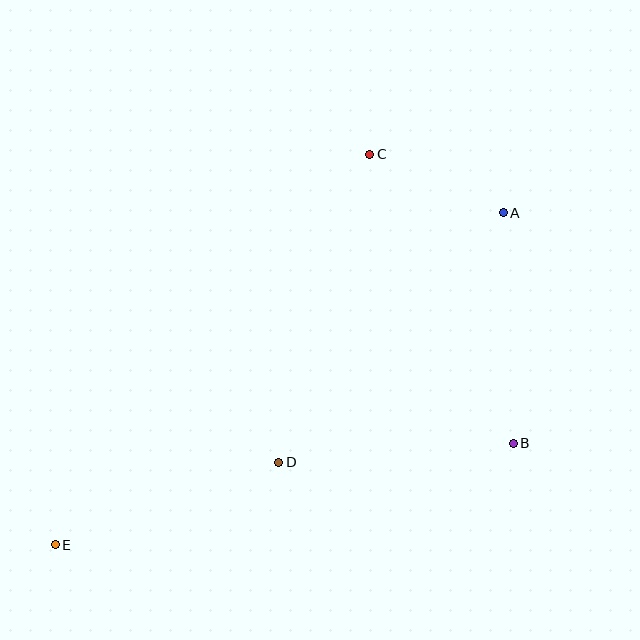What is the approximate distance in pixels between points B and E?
The distance between B and E is approximately 469 pixels.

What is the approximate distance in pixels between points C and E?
The distance between C and E is approximately 501 pixels.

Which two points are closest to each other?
Points A and C are closest to each other.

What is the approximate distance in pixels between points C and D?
The distance between C and D is approximately 321 pixels.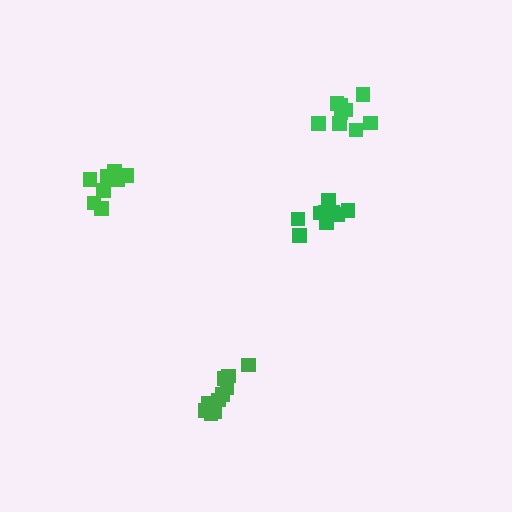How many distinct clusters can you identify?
There are 4 distinct clusters.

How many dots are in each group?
Group 1: 11 dots, Group 2: 8 dots, Group 3: 9 dots, Group 4: 9 dots (37 total).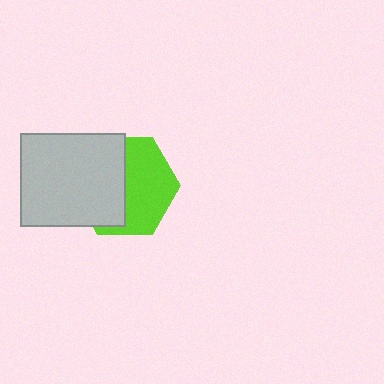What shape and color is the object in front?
The object in front is a light gray rectangle.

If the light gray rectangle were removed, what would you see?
You would see the complete lime hexagon.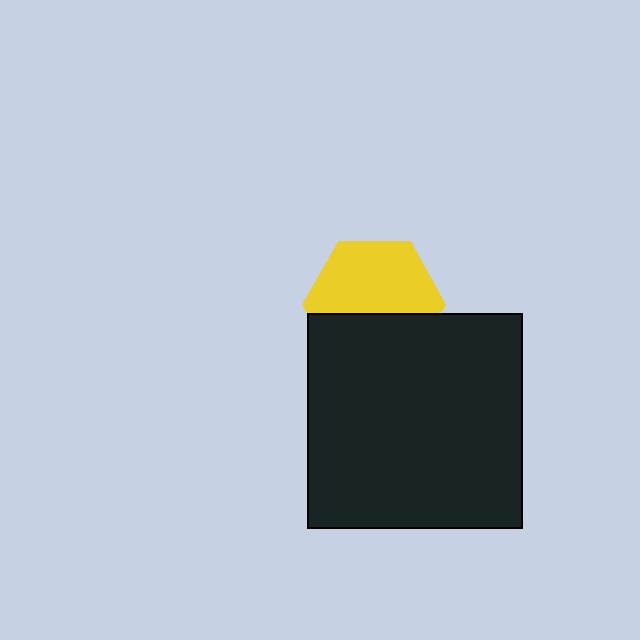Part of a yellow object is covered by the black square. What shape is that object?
It is a hexagon.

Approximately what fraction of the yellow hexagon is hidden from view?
Roughly 41% of the yellow hexagon is hidden behind the black square.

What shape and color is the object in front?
The object in front is a black square.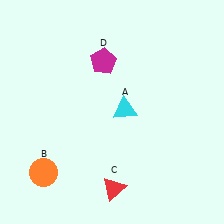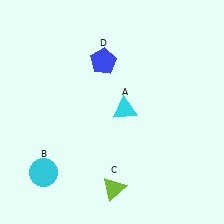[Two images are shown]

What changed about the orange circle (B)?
In Image 1, B is orange. In Image 2, it changed to cyan.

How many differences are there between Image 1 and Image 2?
There are 3 differences between the two images.